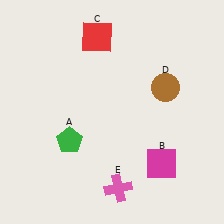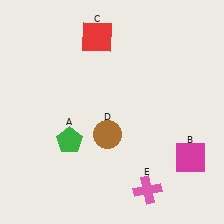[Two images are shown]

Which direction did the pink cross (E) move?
The pink cross (E) moved right.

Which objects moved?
The objects that moved are: the magenta square (B), the brown circle (D), the pink cross (E).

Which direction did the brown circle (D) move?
The brown circle (D) moved left.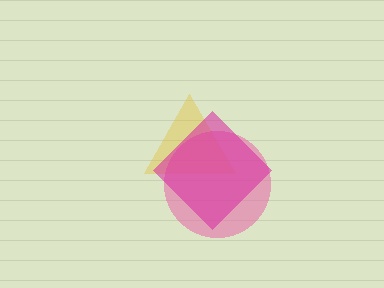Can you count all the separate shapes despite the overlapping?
Yes, there are 3 separate shapes.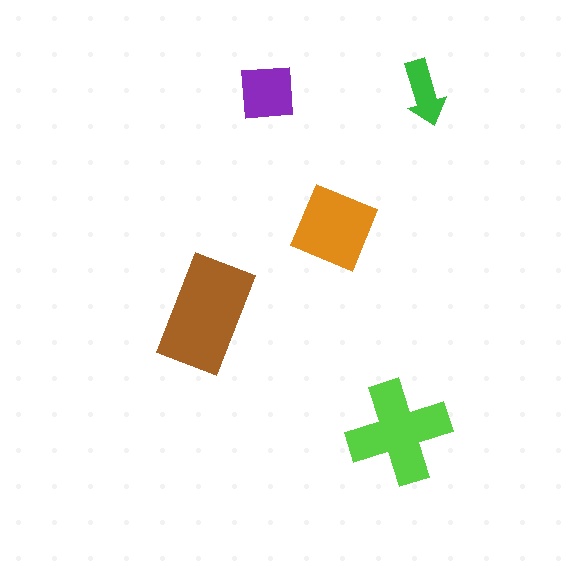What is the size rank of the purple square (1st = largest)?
4th.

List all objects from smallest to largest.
The green arrow, the purple square, the orange square, the lime cross, the brown rectangle.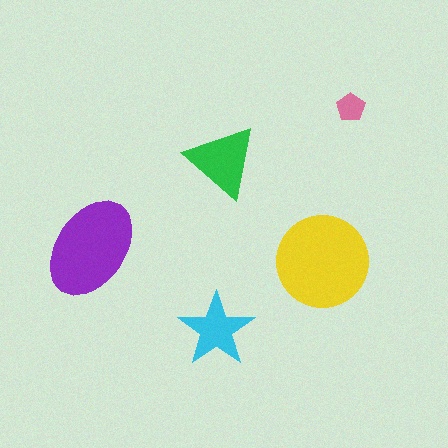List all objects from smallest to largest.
The pink pentagon, the cyan star, the green triangle, the purple ellipse, the yellow circle.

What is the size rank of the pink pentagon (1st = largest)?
5th.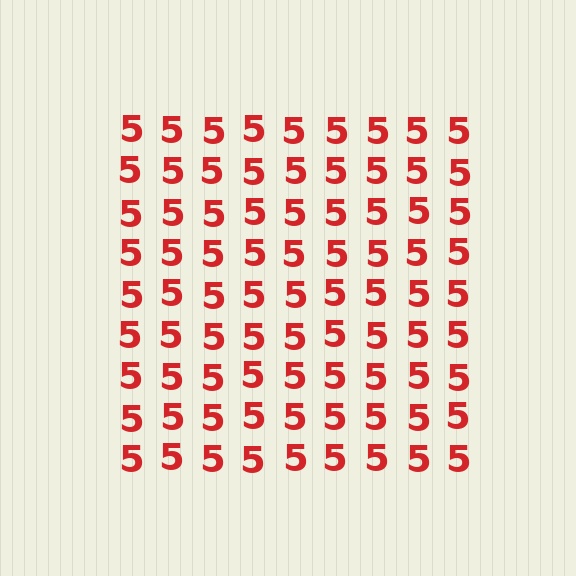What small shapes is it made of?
It is made of small digit 5's.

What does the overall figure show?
The overall figure shows a square.